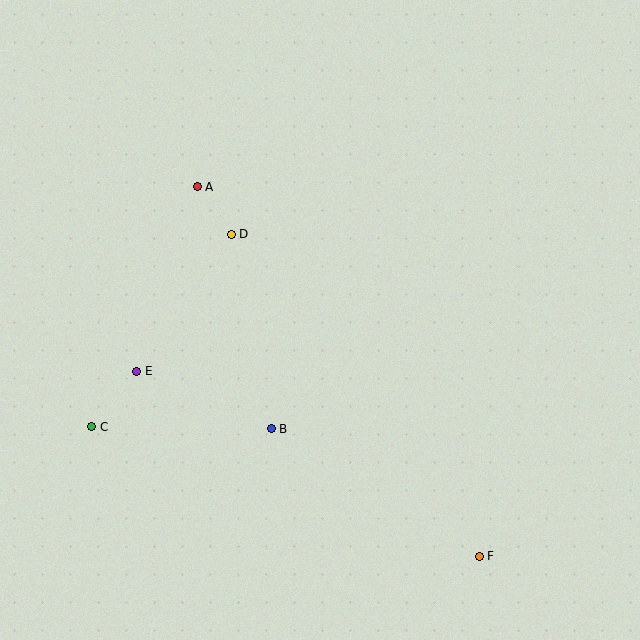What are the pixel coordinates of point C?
Point C is at (92, 427).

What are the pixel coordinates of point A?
Point A is at (197, 187).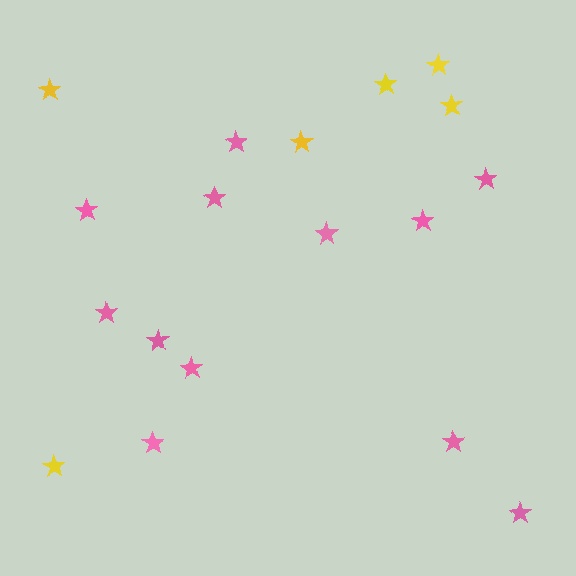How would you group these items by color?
There are 2 groups: one group of pink stars (12) and one group of yellow stars (6).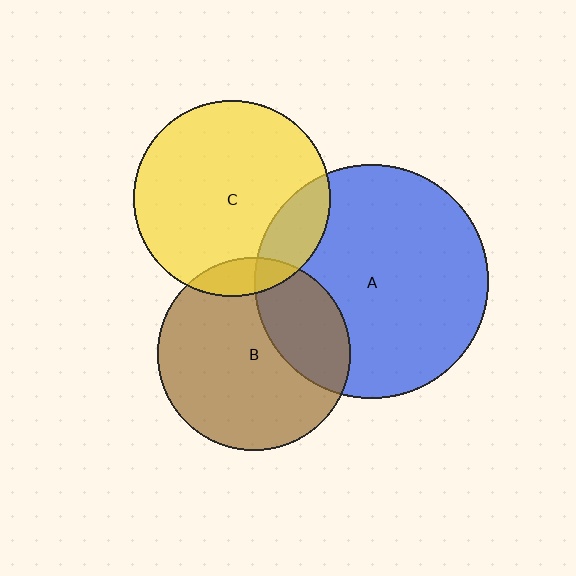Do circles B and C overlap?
Yes.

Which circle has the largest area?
Circle A (blue).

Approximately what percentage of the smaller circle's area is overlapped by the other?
Approximately 10%.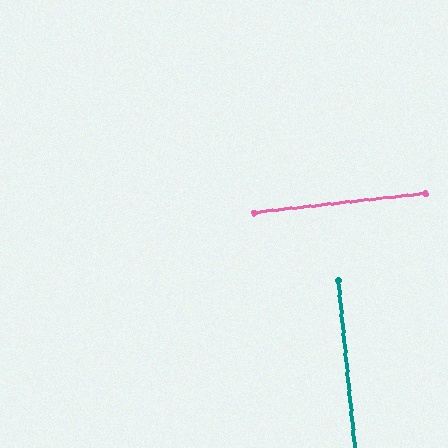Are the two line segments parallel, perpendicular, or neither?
Perpendicular — they meet at approximately 89°.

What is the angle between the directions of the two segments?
Approximately 89 degrees.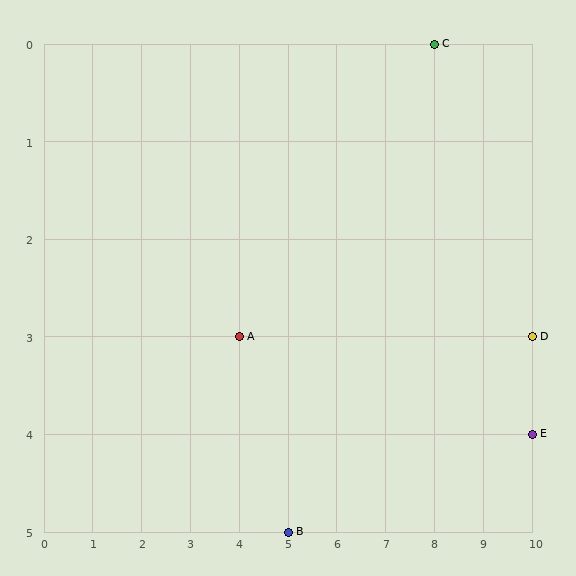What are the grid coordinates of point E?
Point E is at grid coordinates (10, 4).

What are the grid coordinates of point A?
Point A is at grid coordinates (4, 3).